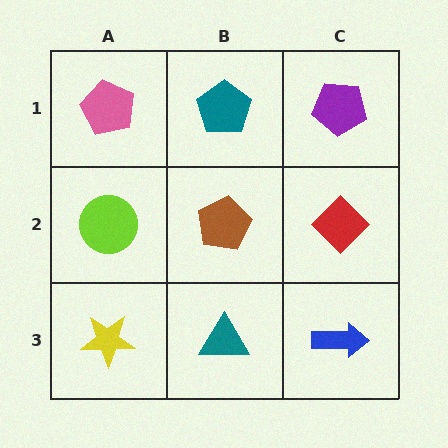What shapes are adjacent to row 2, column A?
A pink pentagon (row 1, column A), a yellow star (row 3, column A), a brown pentagon (row 2, column B).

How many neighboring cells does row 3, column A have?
2.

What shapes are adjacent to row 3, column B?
A brown pentagon (row 2, column B), a yellow star (row 3, column A), a blue arrow (row 3, column C).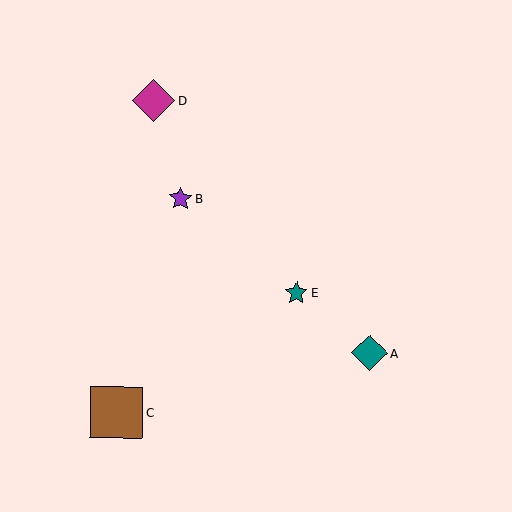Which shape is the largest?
The brown square (labeled C) is the largest.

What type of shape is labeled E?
Shape E is a teal star.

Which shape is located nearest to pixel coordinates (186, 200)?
The purple star (labeled B) at (181, 199) is nearest to that location.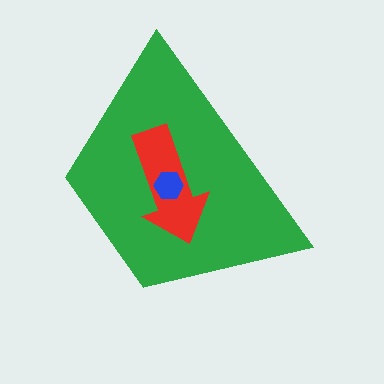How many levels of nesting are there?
3.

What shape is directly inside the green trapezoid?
The red arrow.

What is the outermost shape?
The green trapezoid.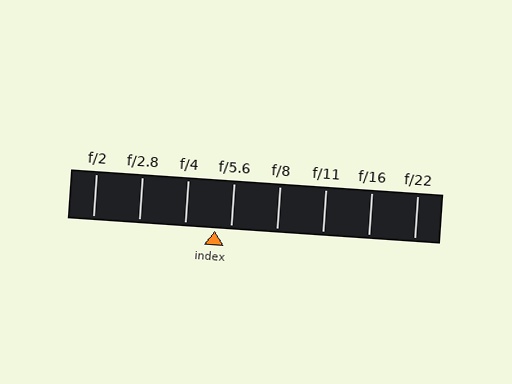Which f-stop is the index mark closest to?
The index mark is closest to f/5.6.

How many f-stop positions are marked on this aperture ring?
There are 8 f-stop positions marked.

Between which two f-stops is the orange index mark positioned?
The index mark is between f/4 and f/5.6.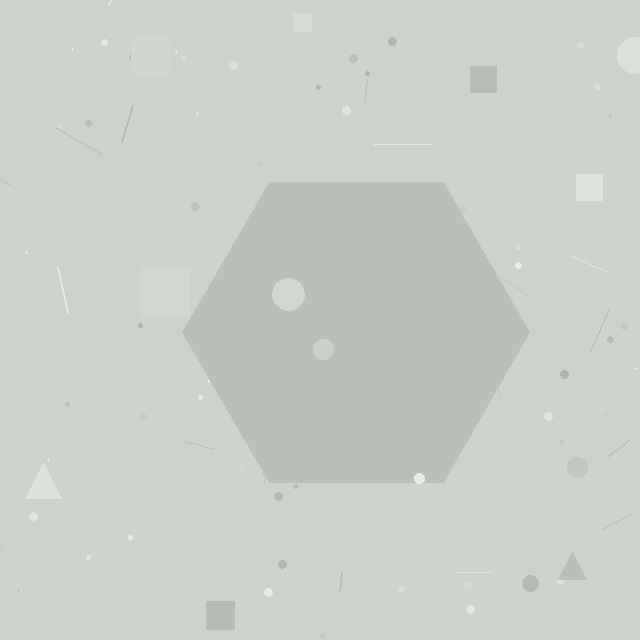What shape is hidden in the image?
A hexagon is hidden in the image.